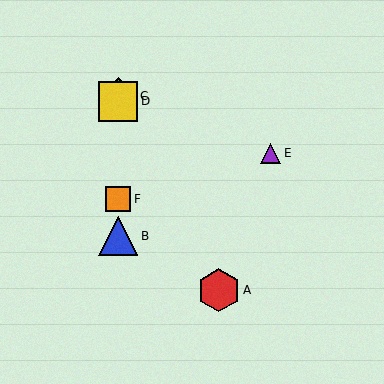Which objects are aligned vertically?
Objects B, C, D, F are aligned vertically.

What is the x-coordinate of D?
Object D is at x≈118.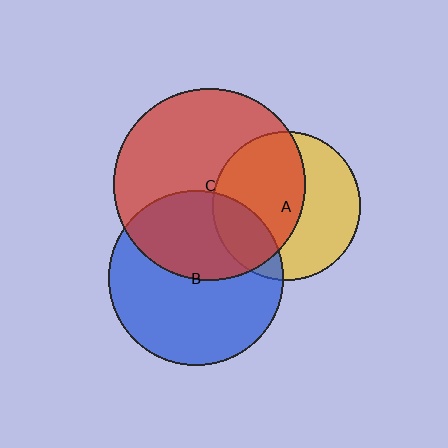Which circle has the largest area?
Circle C (red).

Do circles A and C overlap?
Yes.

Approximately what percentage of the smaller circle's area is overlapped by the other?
Approximately 55%.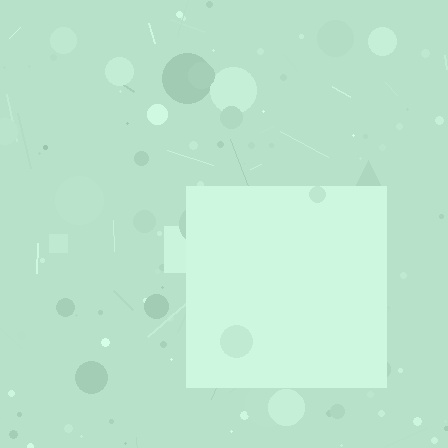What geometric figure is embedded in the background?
A square is embedded in the background.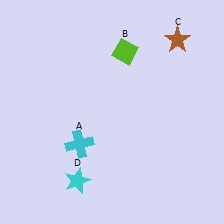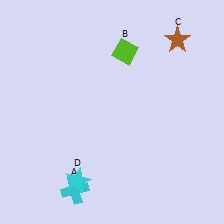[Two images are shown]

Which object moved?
The cyan cross (A) moved down.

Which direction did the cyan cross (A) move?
The cyan cross (A) moved down.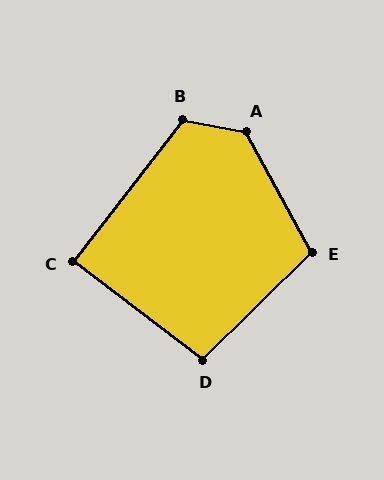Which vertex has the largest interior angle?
A, at approximately 130 degrees.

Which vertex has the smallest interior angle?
C, at approximately 90 degrees.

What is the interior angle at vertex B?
Approximately 117 degrees (obtuse).